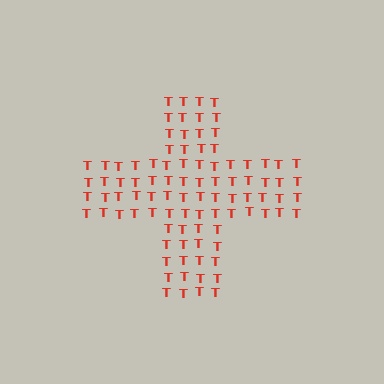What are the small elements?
The small elements are letter T's.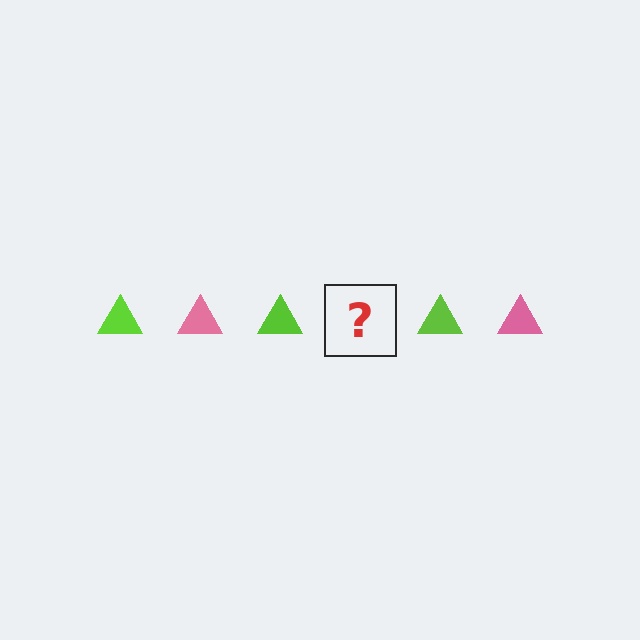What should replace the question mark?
The question mark should be replaced with a pink triangle.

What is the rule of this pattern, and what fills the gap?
The rule is that the pattern cycles through lime, pink triangles. The gap should be filled with a pink triangle.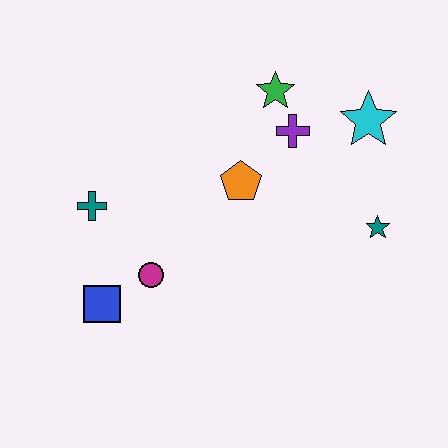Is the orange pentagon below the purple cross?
Yes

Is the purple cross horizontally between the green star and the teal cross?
No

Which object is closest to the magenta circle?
The blue square is closest to the magenta circle.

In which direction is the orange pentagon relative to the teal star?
The orange pentagon is to the left of the teal star.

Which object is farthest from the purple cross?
The blue square is farthest from the purple cross.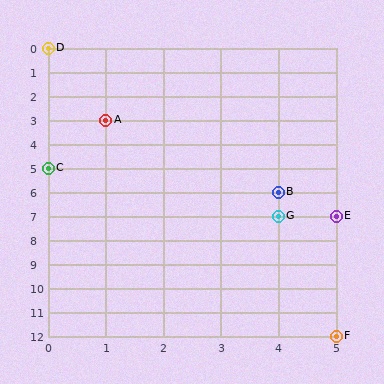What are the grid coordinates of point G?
Point G is at grid coordinates (4, 7).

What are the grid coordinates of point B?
Point B is at grid coordinates (4, 6).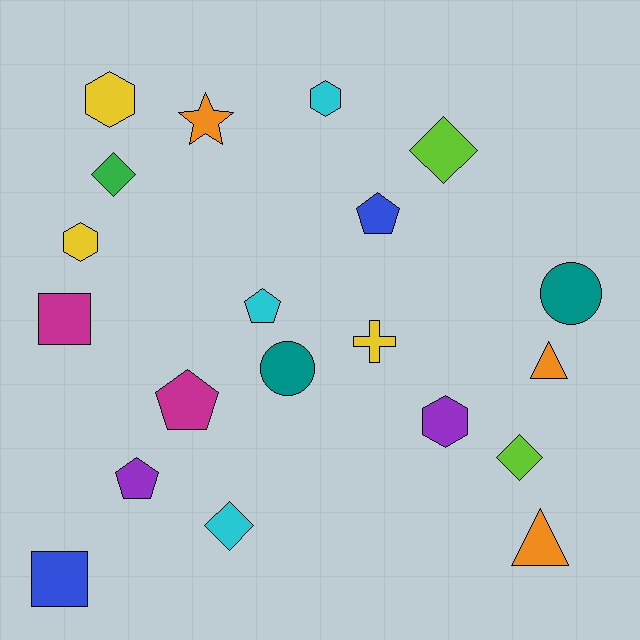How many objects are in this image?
There are 20 objects.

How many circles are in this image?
There are 2 circles.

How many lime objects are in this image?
There are 2 lime objects.